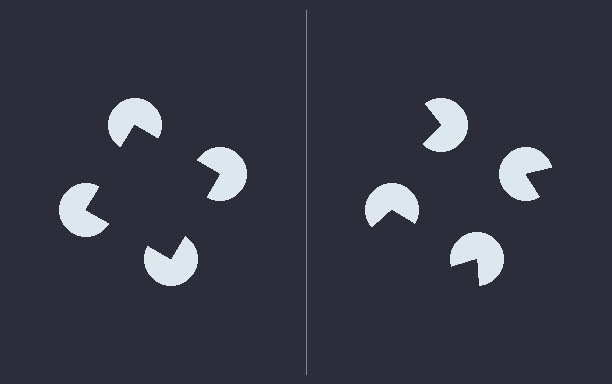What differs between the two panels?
The pac-man discs are positioned identically on both sides; only the wedge orientations differ. On the left they align to a square; on the right they are misaligned.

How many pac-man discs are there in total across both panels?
8 — 4 on each side.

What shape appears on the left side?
An illusory square.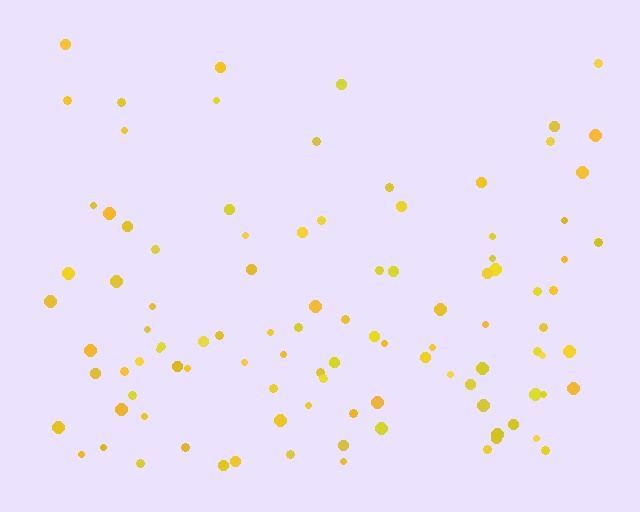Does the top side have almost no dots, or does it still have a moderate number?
Still a moderate number, just noticeably fewer than the bottom.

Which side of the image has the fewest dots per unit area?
The top.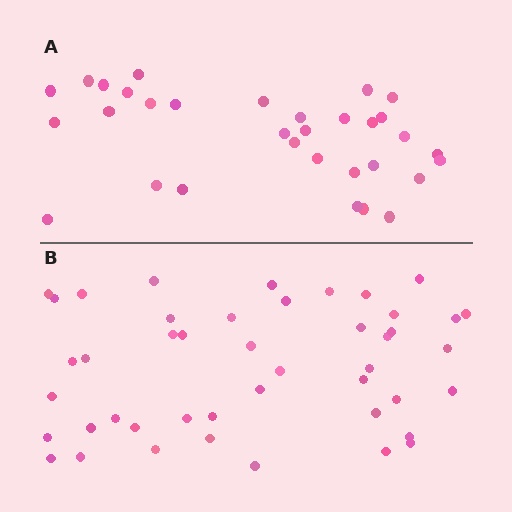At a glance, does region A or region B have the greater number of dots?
Region B (the bottom region) has more dots.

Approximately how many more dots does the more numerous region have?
Region B has approximately 15 more dots than region A.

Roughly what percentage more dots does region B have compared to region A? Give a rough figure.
About 40% more.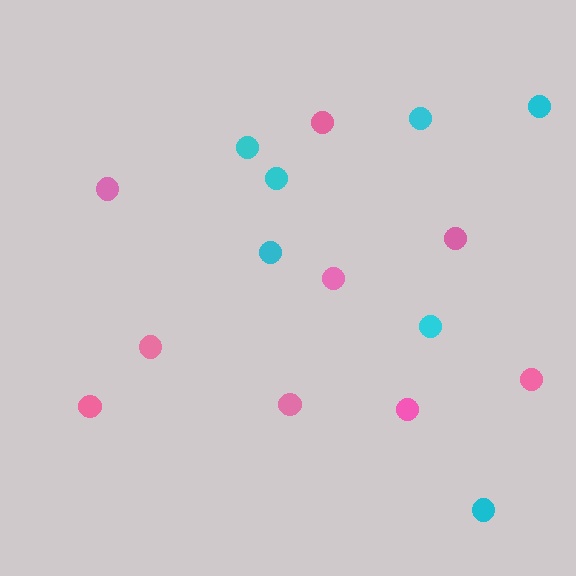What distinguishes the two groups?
There are 2 groups: one group of cyan circles (7) and one group of pink circles (9).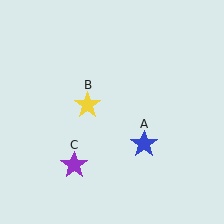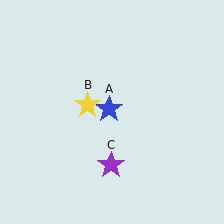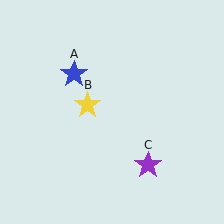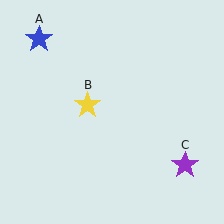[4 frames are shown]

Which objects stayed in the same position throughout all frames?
Yellow star (object B) remained stationary.